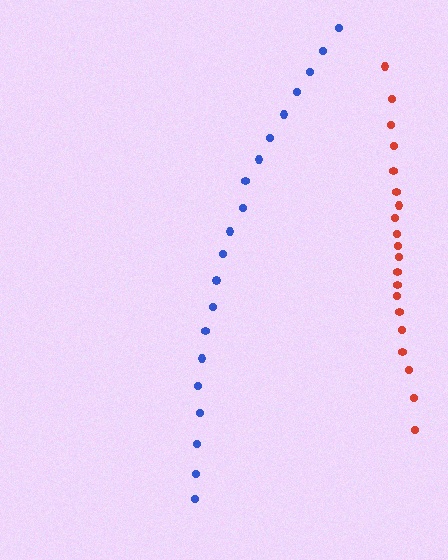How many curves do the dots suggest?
There are 2 distinct paths.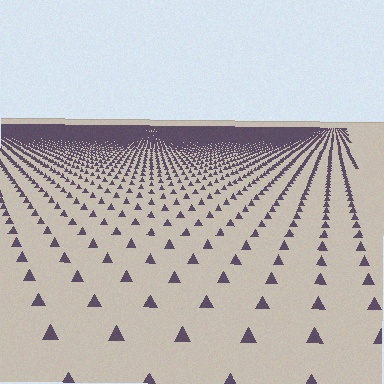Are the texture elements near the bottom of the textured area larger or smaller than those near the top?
Larger. Near the bottom, elements are closer to the viewer and appear at a bigger on-screen size.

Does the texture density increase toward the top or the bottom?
Density increases toward the top.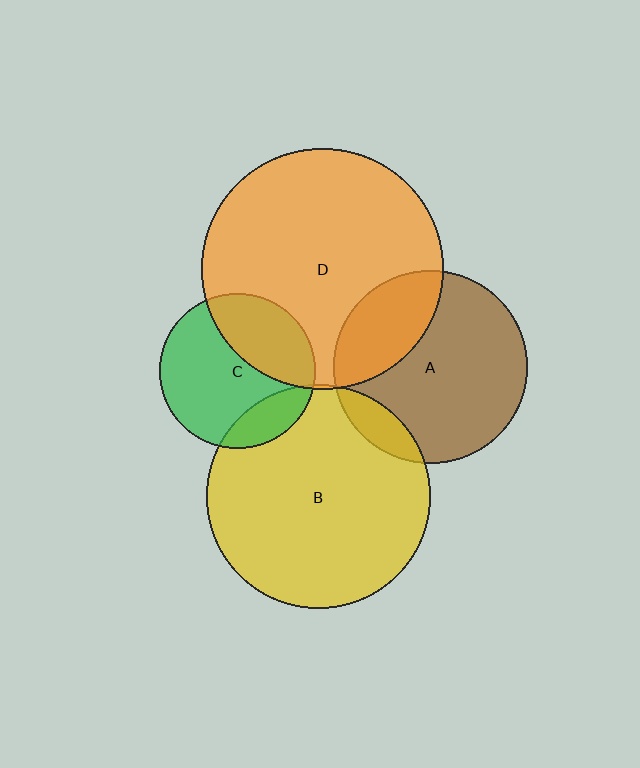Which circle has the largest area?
Circle D (orange).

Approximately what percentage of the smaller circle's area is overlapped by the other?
Approximately 25%.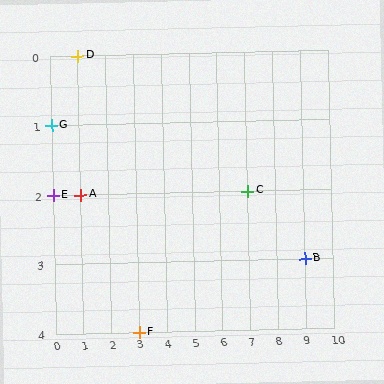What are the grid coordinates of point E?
Point E is at grid coordinates (0, 2).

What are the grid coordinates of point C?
Point C is at grid coordinates (7, 2).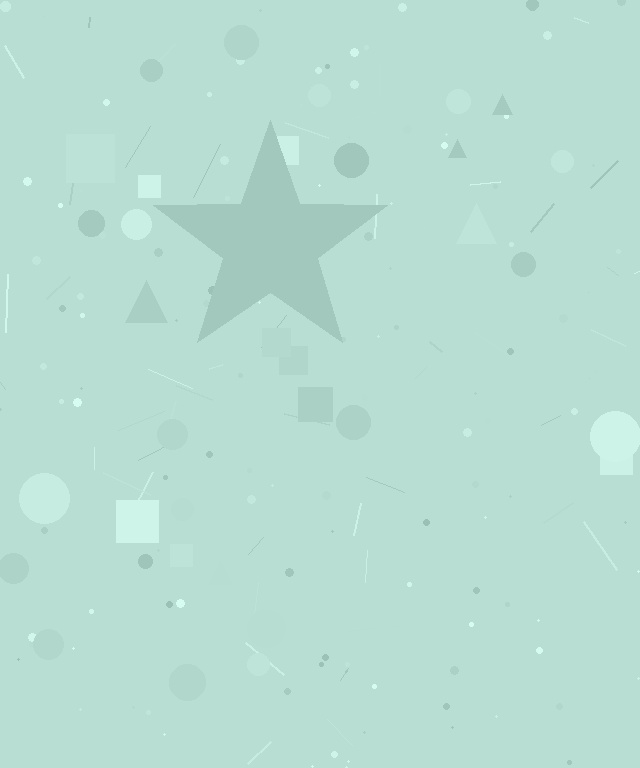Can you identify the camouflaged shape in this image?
The camouflaged shape is a star.